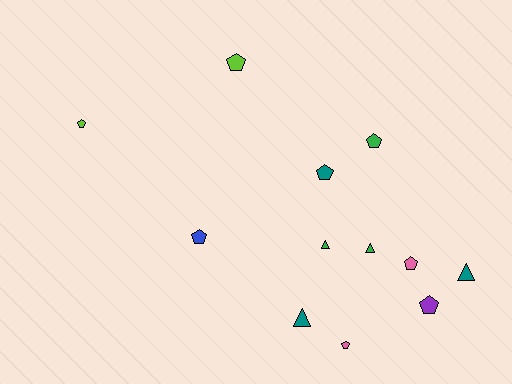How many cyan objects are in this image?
There are no cyan objects.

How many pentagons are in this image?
There are 8 pentagons.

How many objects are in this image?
There are 12 objects.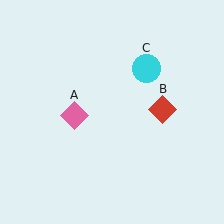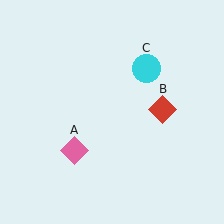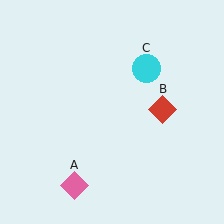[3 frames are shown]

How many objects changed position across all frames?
1 object changed position: pink diamond (object A).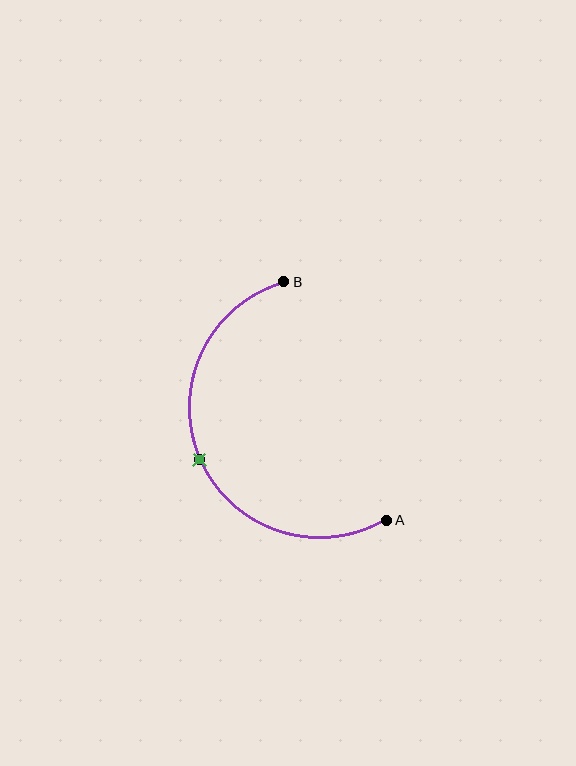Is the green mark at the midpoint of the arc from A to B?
Yes. The green mark lies on the arc at equal arc-length from both A and B — it is the arc midpoint.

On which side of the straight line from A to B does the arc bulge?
The arc bulges to the left of the straight line connecting A and B.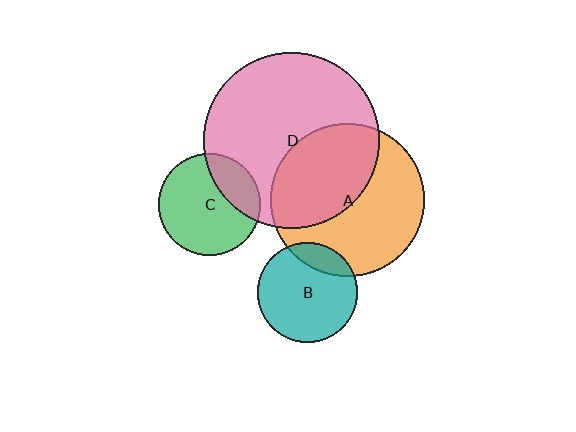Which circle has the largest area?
Circle D (pink).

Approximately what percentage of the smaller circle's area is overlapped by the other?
Approximately 15%.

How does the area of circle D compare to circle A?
Approximately 1.3 times.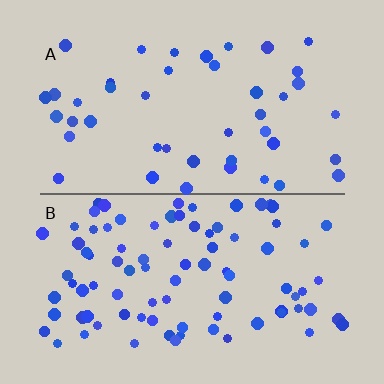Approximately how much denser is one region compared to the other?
Approximately 2.0× — region B over region A.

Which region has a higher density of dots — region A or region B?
B (the bottom).